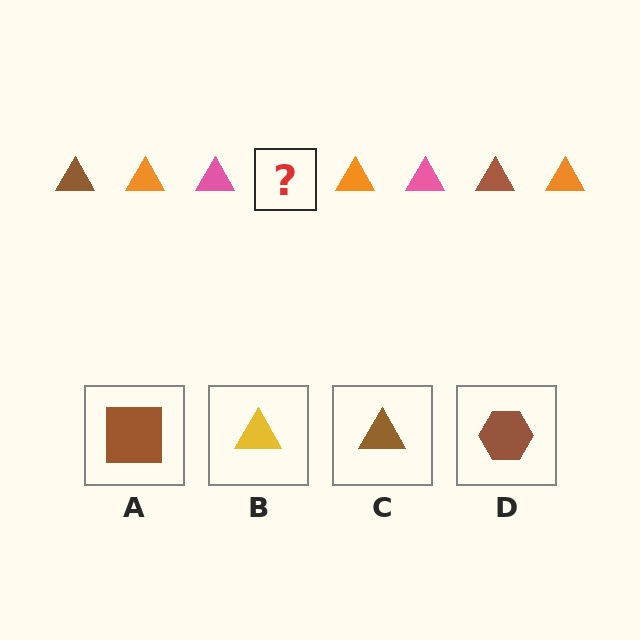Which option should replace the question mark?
Option C.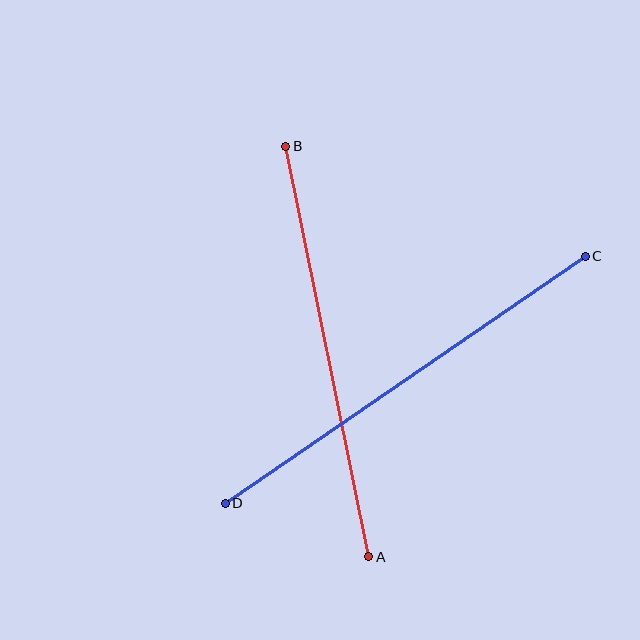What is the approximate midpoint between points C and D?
The midpoint is at approximately (405, 380) pixels.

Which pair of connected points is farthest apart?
Points C and D are farthest apart.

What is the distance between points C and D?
The distance is approximately 436 pixels.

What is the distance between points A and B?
The distance is approximately 419 pixels.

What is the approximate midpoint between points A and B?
The midpoint is at approximately (327, 352) pixels.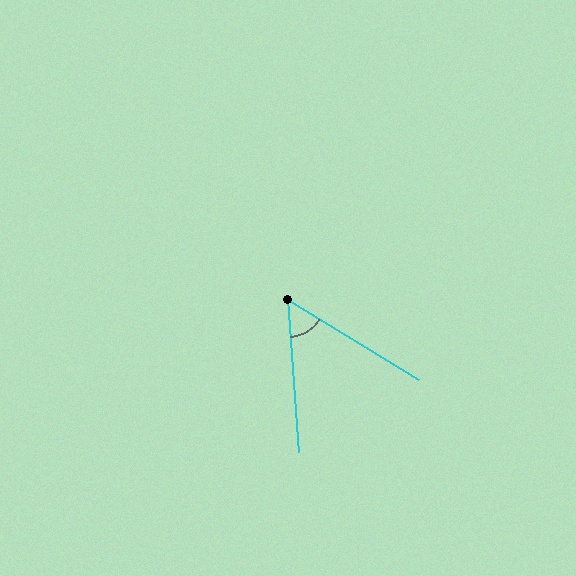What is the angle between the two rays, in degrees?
Approximately 55 degrees.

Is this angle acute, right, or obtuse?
It is acute.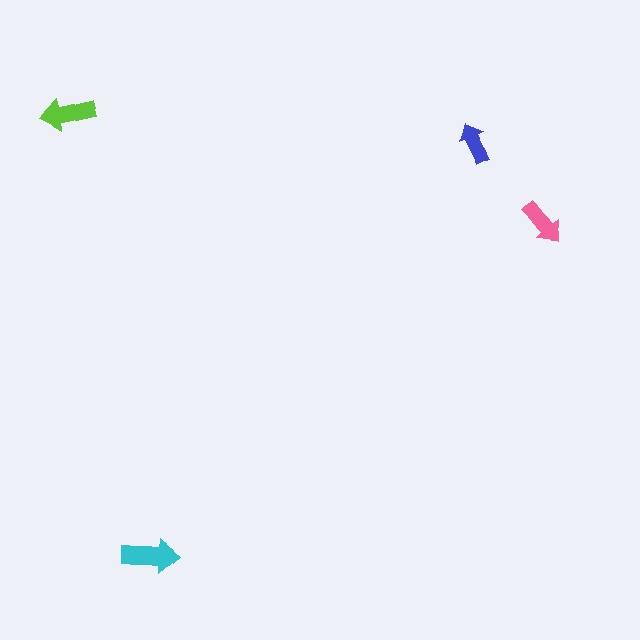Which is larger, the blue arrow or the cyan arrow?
The cyan one.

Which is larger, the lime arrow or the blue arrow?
The lime one.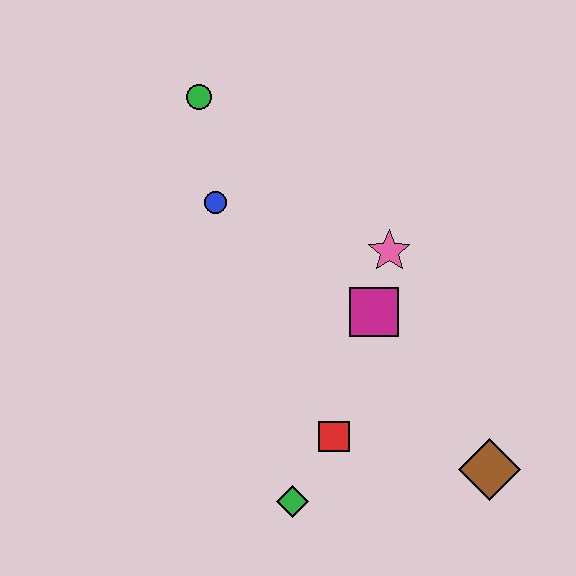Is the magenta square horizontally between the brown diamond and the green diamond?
Yes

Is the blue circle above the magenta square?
Yes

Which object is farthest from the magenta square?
The green circle is farthest from the magenta square.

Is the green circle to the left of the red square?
Yes